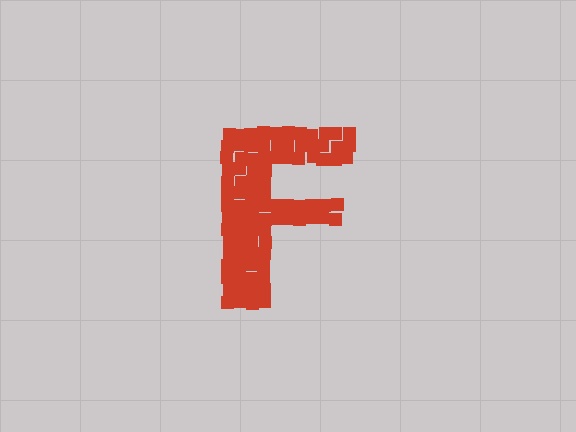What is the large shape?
The large shape is the letter F.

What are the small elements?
The small elements are squares.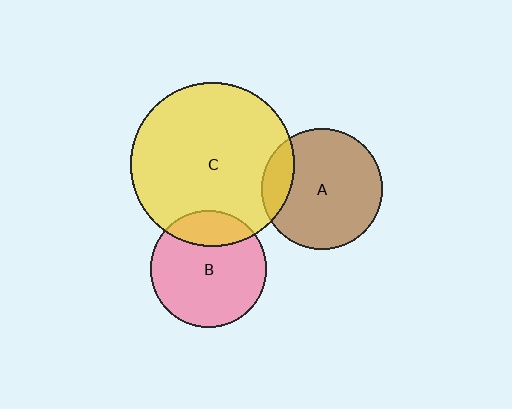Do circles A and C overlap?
Yes.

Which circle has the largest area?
Circle C (yellow).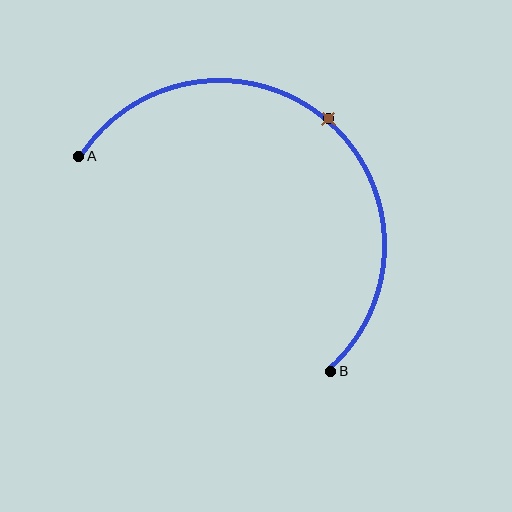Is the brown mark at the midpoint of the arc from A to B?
Yes. The brown mark lies on the arc at equal arc-length from both A and B — it is the arc midpoint.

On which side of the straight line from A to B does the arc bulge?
The arc bulges above and to the right of the straight line connecting A and B.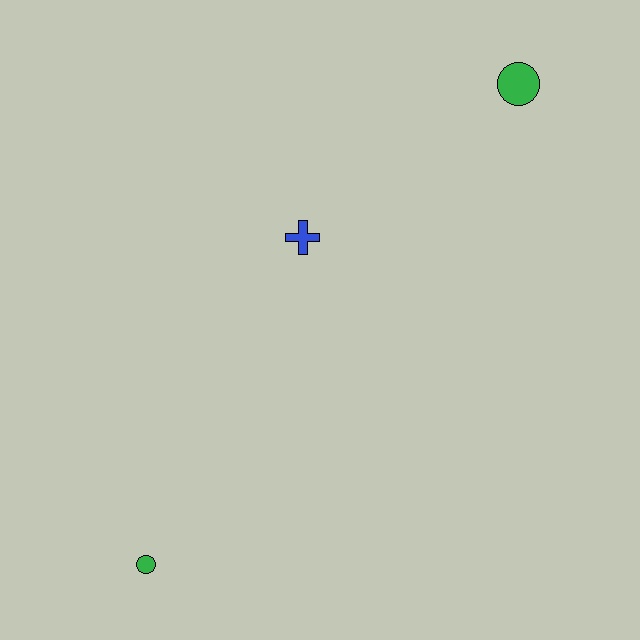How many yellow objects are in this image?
There are no yellow objects.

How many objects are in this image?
There are 3 objects.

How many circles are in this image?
There are 2 circles.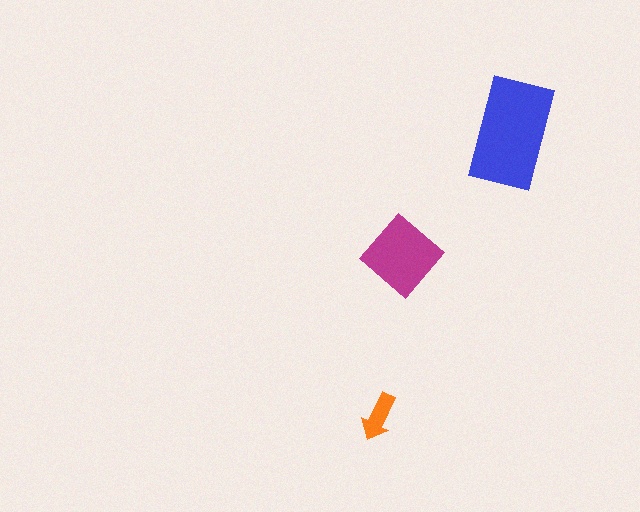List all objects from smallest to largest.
The orange arrow, the magenta diamond, the blue rectangle.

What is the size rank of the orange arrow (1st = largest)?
3rd.